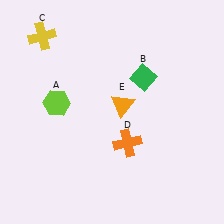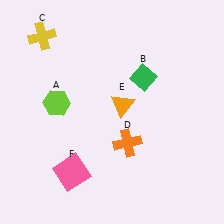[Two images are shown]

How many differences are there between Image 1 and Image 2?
There is 1 difference between the two images.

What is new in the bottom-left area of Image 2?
A pink square (F) was added in the bottom-left area of Image 2.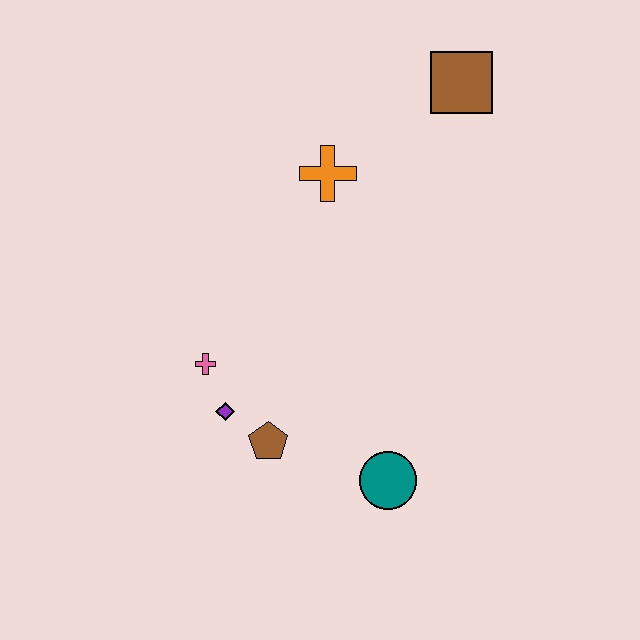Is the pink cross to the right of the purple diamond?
No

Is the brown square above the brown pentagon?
Yes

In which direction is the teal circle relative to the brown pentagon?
The teal circle is to the right of the brown pentagon.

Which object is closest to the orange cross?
The brown square is closest to the orange cross.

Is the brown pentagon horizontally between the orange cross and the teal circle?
No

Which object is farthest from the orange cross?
The teal circle is farthest from the orange cross.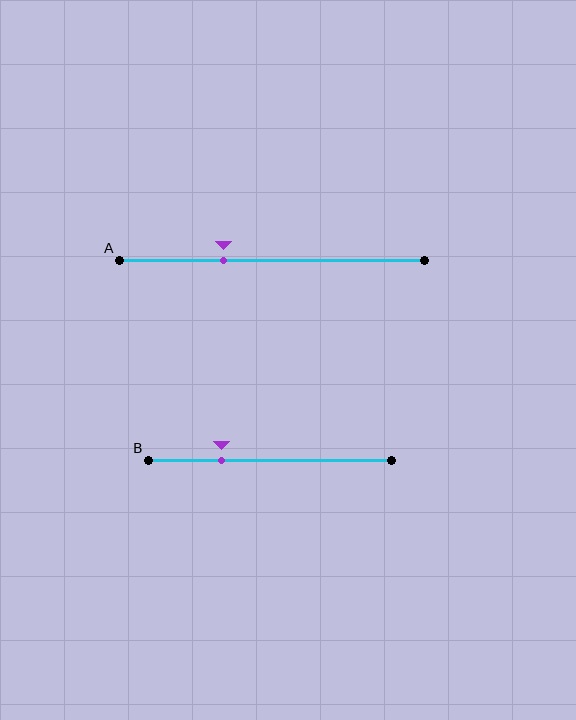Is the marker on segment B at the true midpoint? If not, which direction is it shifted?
No, the marker on segment B is shifted to the left by about 20% of the segment length.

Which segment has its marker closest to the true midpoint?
Segment A has its marker closest to the true midpoint.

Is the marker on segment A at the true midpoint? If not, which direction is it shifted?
No, the marker on segment A is shifted to the left by about 16% of the segment length.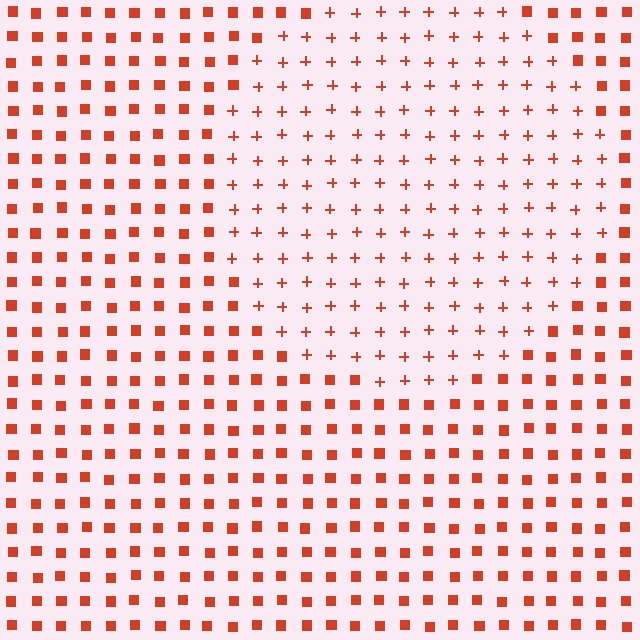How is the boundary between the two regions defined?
The boundary is defined by a change in element shape: plus signs inside vs. squares outside. All elements share the same color and spacing.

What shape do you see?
I see a circle.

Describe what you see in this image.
The image is filled with small red elements arranged in a uniform grid. A circle-shaped region contains plus signs, while the surrounding area contains squares. The boundary is defined purely by the change in element shape.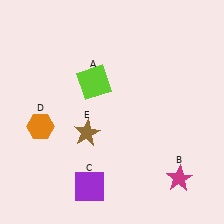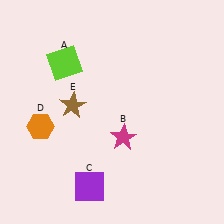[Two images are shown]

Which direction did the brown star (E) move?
The brown star (E) moved up.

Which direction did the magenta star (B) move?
The magenta star (B) moved left.